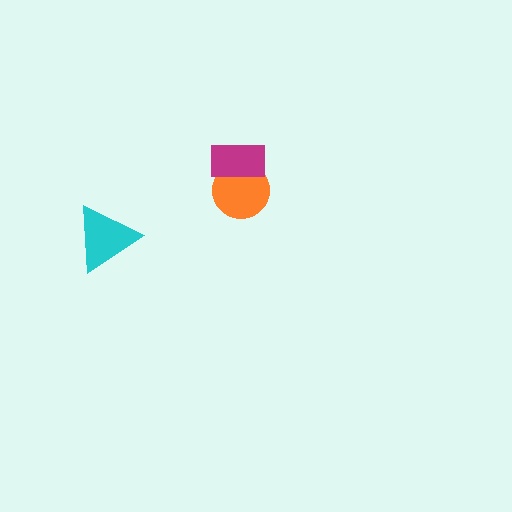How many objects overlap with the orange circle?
1 object overlaps with the orange circle.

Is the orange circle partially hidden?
Yes, it is partially covered by another shape.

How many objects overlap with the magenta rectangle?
1 object overlaps with the magenta rectangle.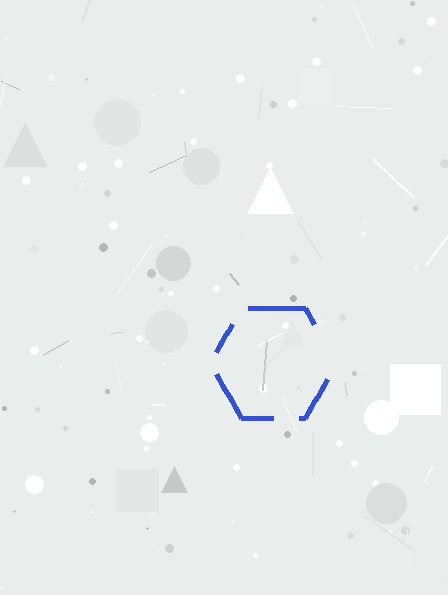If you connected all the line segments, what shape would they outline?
They would outline a hexagon.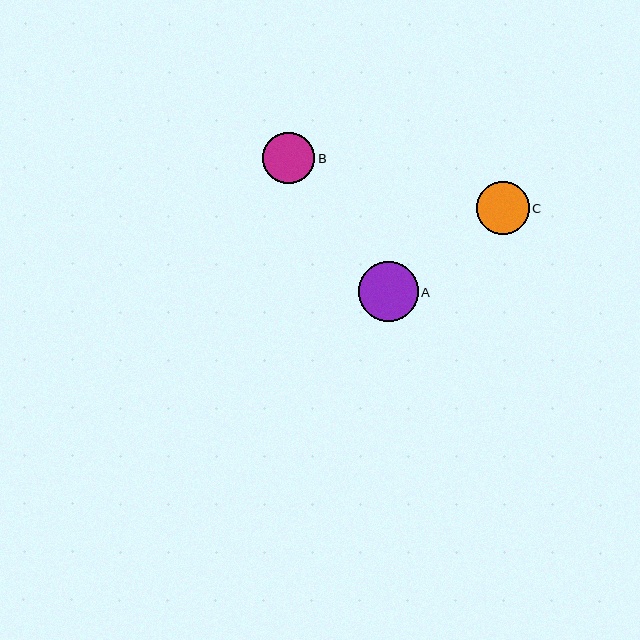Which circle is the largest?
Circle A is the largest with a size of approximately 60 pixels.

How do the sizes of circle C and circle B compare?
Circle C and circle B are approximately the same size.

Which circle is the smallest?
Circle B is the smallest with a size of approximately 52 pixels.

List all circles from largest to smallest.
From largest to smallest: A, C, B.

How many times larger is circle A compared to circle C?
Circle A is approximately 1.1 times the size of circle C.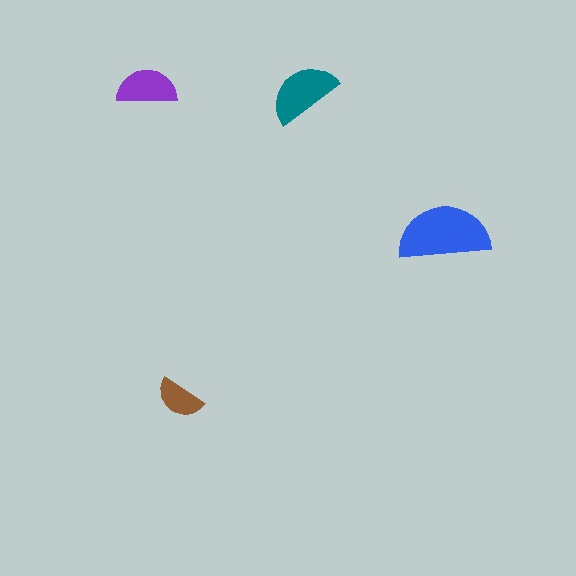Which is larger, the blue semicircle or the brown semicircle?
The blue one.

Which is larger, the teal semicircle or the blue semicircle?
The blue one.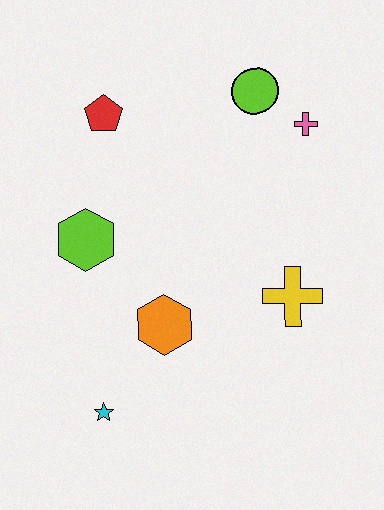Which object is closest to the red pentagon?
The lime hexagon is closest to the red pentagon.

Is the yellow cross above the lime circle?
No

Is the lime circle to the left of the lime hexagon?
No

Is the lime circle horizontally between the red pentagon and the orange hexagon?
No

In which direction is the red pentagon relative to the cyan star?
The red pentagon is above the cyan star.